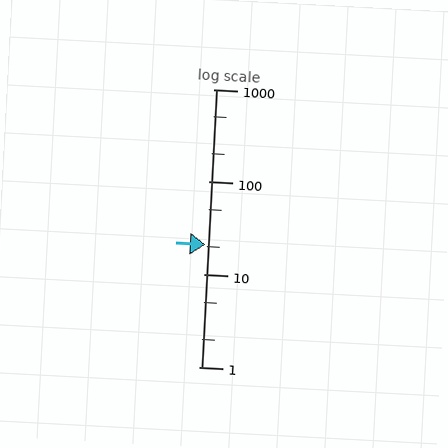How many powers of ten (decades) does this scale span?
The scale spans 3 decades, from 1 to 1000.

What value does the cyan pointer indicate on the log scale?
The pointer indicates approximately 21.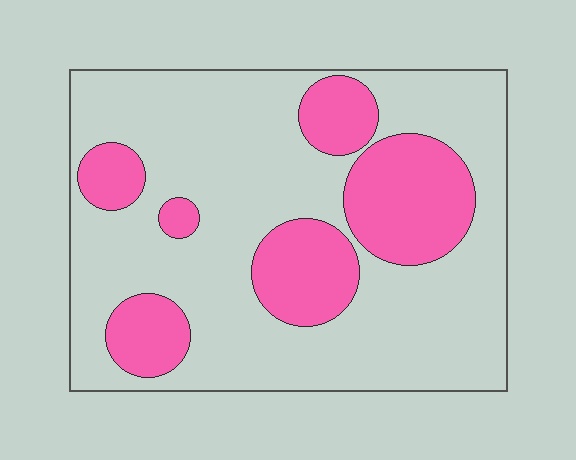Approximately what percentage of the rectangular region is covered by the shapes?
Approximately 30%.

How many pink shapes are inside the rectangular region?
6.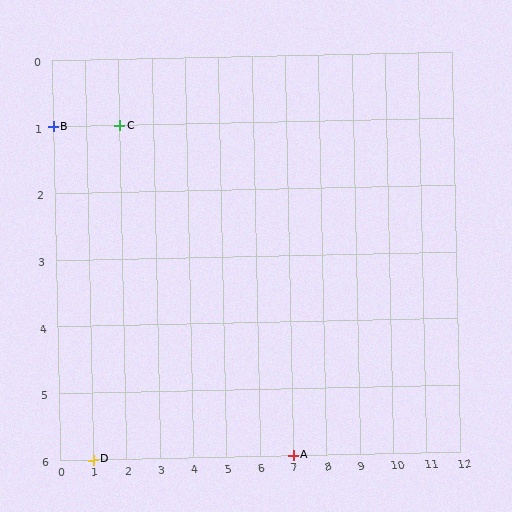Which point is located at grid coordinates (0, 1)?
Point B is at (0, 1).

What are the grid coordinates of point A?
Point A is at grid coordinates (7, 6).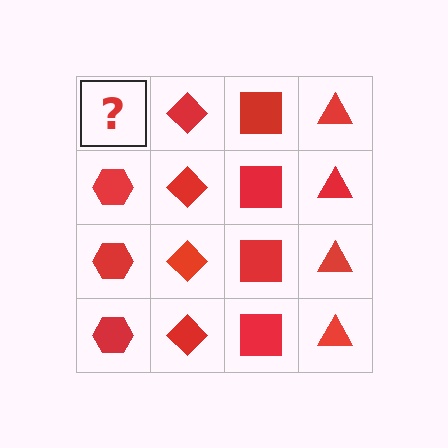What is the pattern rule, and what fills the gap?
The rule is that each column has a consistent shape. The gap should be filled with a red hexagon.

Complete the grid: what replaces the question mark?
The question mark should be replaced with a red hexagon.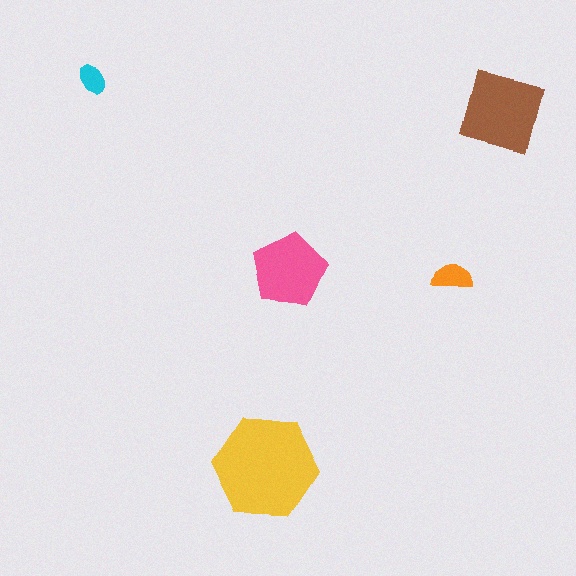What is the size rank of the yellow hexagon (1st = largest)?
1st.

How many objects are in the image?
There are 5 objects in the image.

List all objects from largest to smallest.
The yellow hexagon, the brown square, the pink pentagon, the orange semicircle, the cyan ellipse.